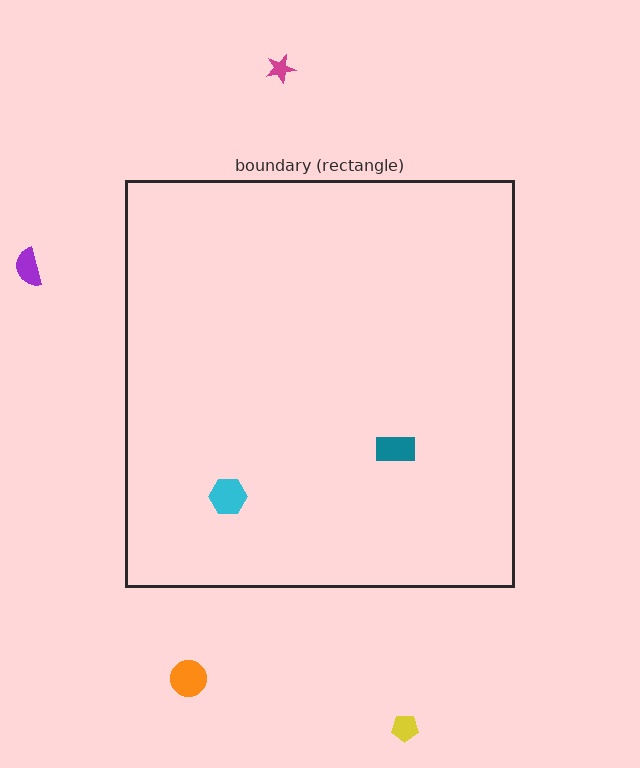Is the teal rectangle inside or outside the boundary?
Inside.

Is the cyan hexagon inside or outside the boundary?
Inside.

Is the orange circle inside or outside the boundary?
Outside.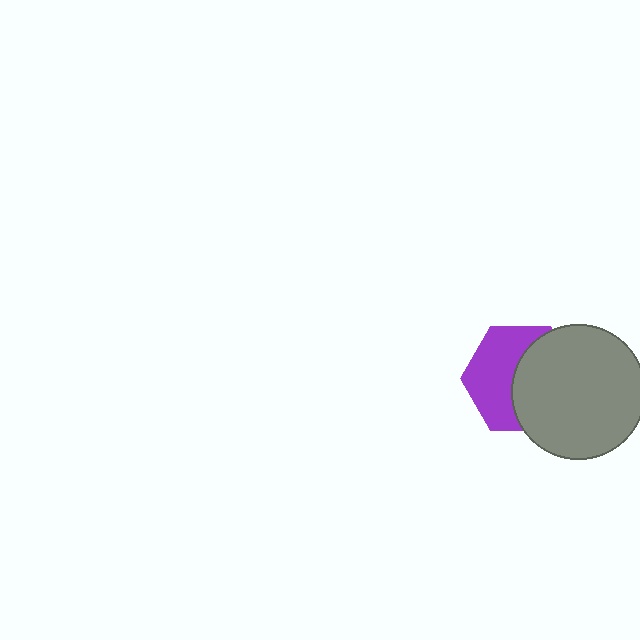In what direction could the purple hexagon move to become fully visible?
The purple hexagon could move left. That would shift it out from behind the gray circle entirely.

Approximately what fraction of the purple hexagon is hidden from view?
Roughly 50% of the purple hexagon is hidden behind the gray circle.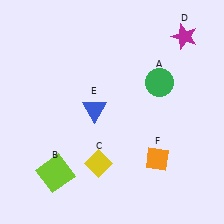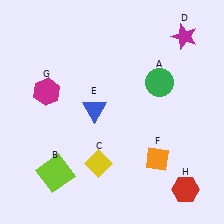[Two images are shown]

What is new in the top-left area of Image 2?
A magenta hexagon (G) was added in the top-left area of Image 2.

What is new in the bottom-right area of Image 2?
A red hexagon (H) was added in the bottom-right area of Image 2.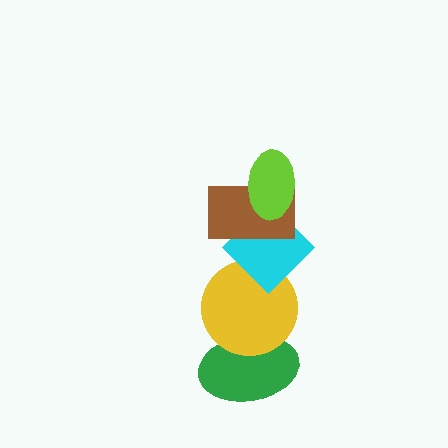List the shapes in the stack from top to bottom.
From top to bottom: the lime ellipse, the brown rectangle, the cyan diamond, the yellow circle, the green ellipse.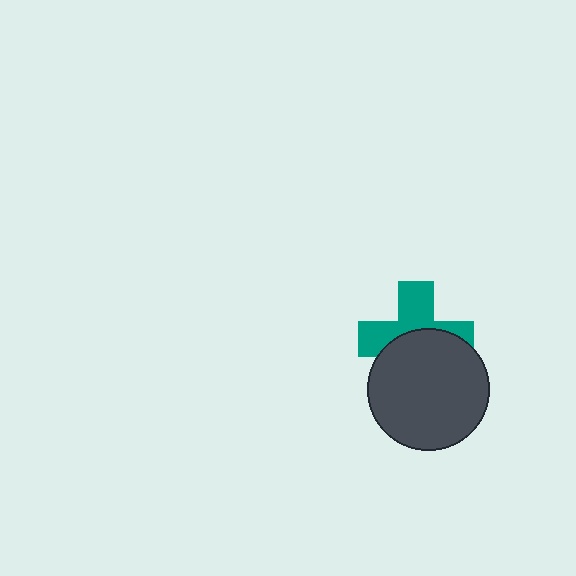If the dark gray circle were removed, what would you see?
You would see the complete teal cross.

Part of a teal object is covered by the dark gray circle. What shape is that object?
It is a cross.